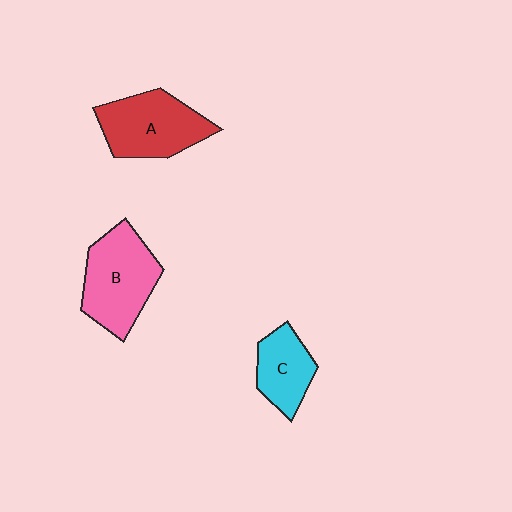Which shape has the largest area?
Shape B (pink).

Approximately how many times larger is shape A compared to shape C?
Approximately 1.5 times.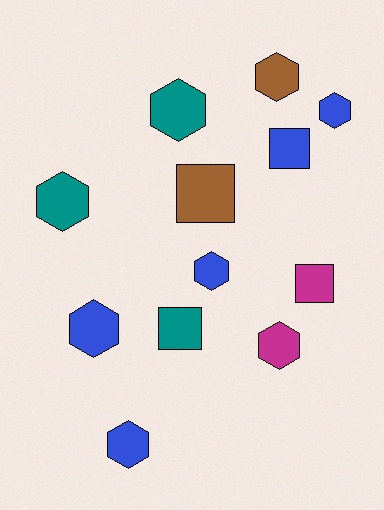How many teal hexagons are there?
There are 2 teal hexagons.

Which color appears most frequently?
Blue, with 5 objects.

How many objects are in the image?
There are 12 objects.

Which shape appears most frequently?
Hexagon, with 8 objects.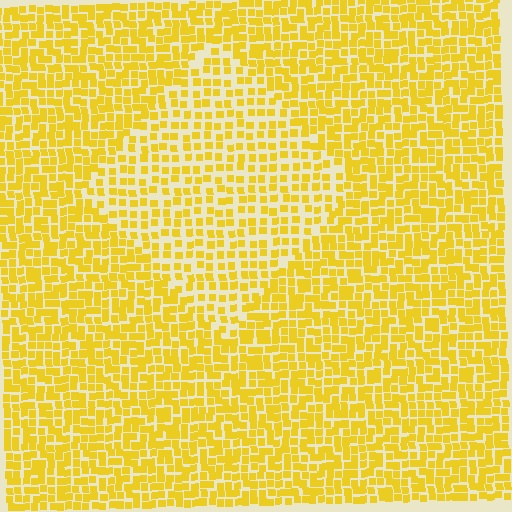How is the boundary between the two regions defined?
The boundary is defined by a change in element density (approximately 1.6x ratio). All elements are the same color, size, and shape.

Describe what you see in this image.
The image contains small yellow elements arranged at two different densities. A diamond-shaped region is visible where the elements are less densely packed than the surrounding area.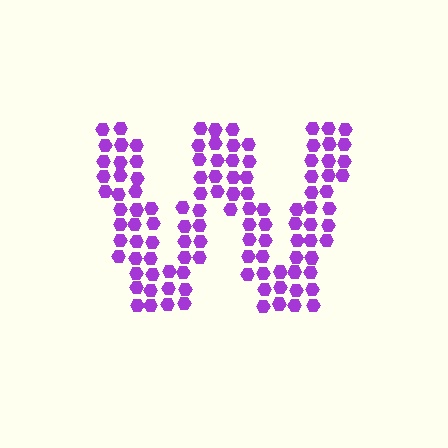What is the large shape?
The large shape is the letter W.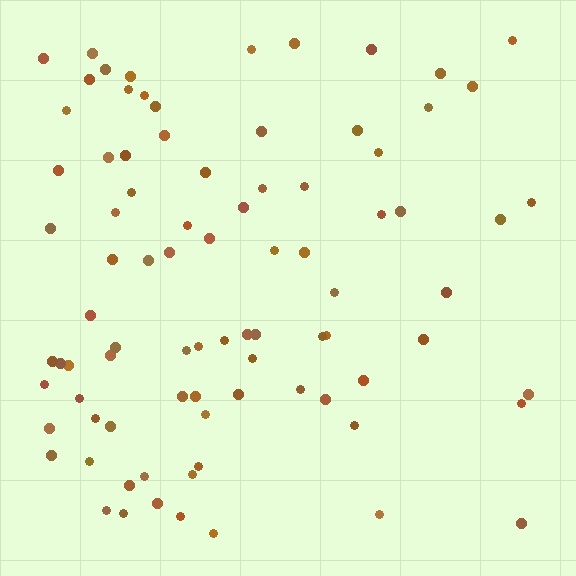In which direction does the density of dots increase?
From right to left, with the left side densest.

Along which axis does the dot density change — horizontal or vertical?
Horizontal.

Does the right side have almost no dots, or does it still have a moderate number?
Still a moderate number, just noticeably fewer than the left.